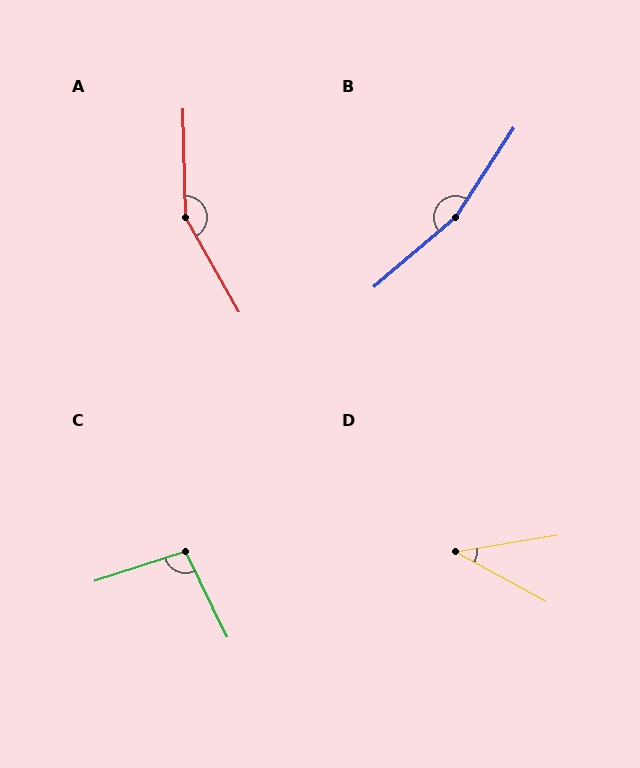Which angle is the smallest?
D, at approximately 37 degrees.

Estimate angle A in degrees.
Approximately 152 degrees.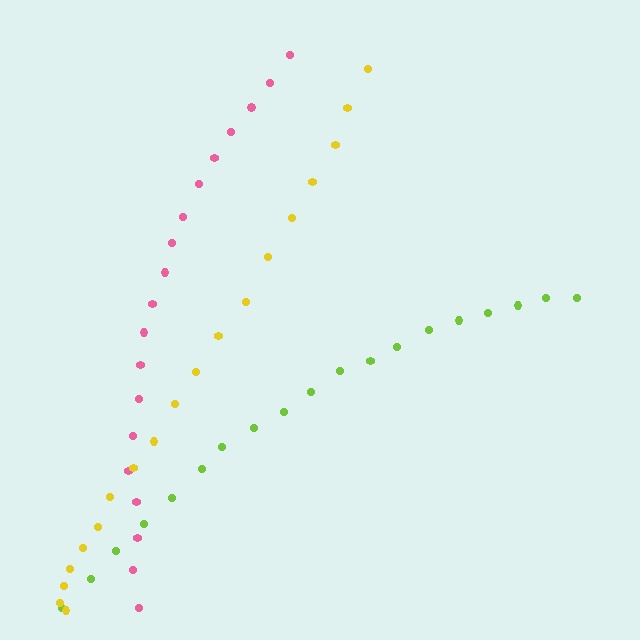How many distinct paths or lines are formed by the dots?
There are 3 distinct paths.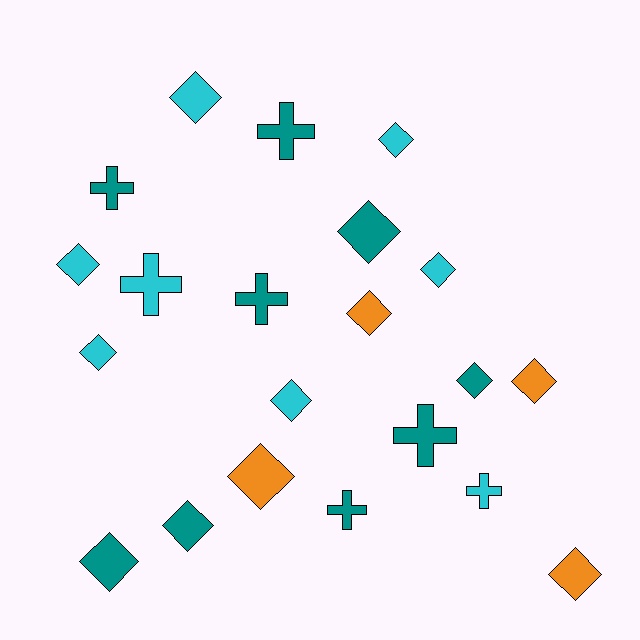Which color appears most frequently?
Teal, with 9 objects.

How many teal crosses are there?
There are 5 teal crosses.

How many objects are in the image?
There are 21 objects.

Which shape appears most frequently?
Diamond, with 14 objects.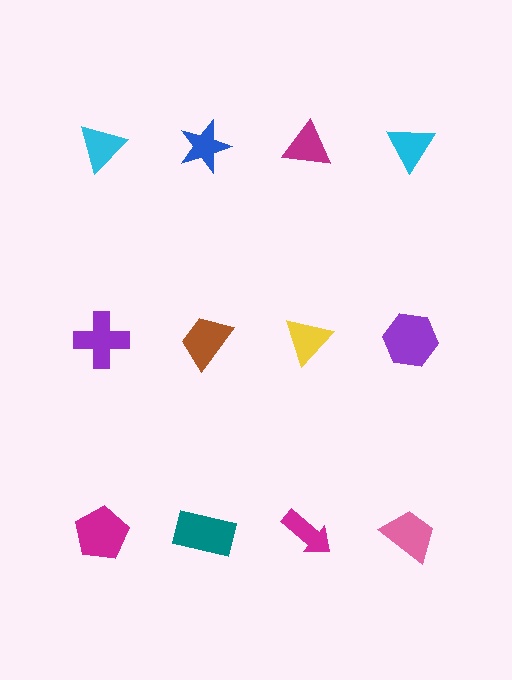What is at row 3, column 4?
A pink trapezoid.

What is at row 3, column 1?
A magenta pentagon.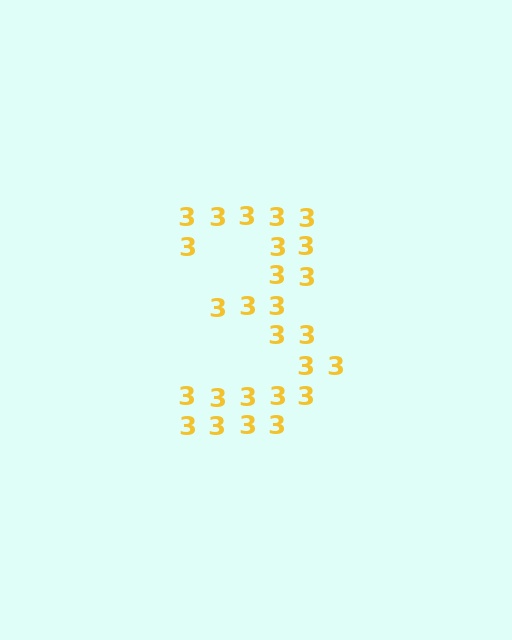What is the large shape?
The large shape is the digit 3.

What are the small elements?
The small elements are digit 3's.